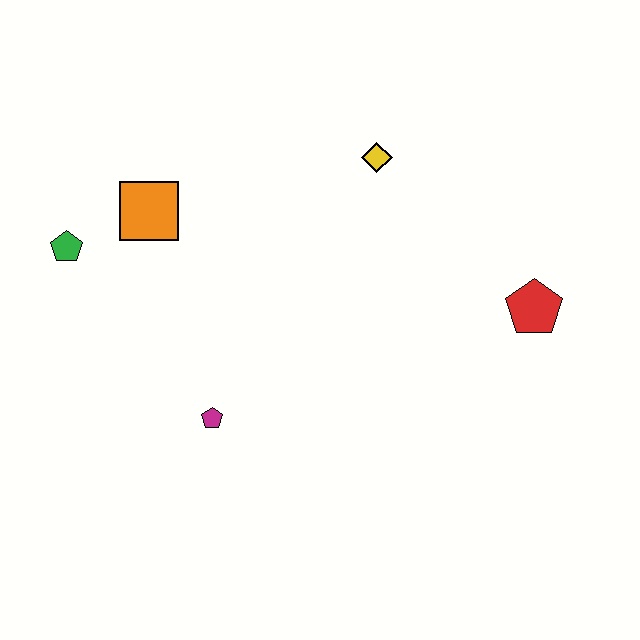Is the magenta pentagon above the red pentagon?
No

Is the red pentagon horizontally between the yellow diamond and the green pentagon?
No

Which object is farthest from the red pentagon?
The green pentagon is farthest from the red pentagon.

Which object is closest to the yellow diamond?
The red pentagon is closest to the yellow diamond.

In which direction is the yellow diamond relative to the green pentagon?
The yellow diamond is to the right of the green pentagon.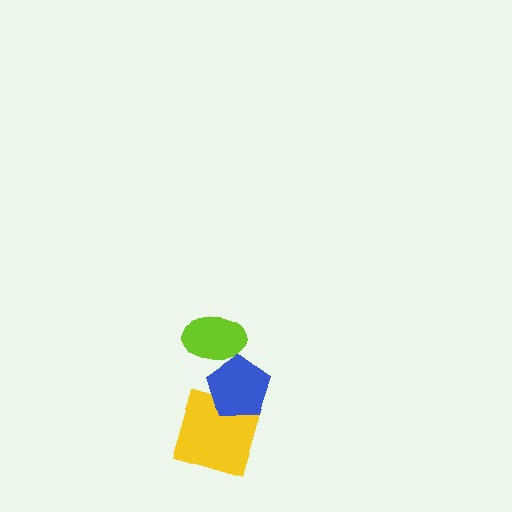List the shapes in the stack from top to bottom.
From top to bottom: the lime ellipse, the blue pentagon, the yellow square.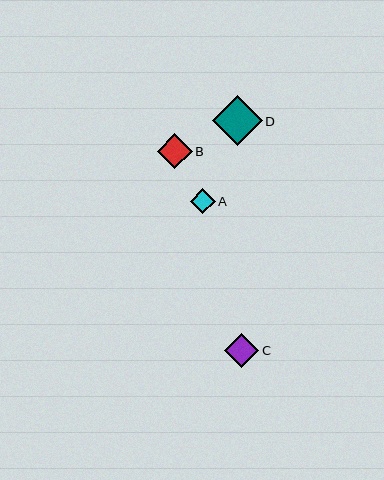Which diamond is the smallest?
Diamond A is the smallest with a size of approximately 25 pixels.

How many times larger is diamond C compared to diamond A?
Diamond C is approximately 1.4 times the size of diamond A.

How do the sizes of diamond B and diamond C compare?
Diamond B and diamond C are approximately the same size.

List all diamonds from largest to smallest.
From largest to smallest: D, B, C, A.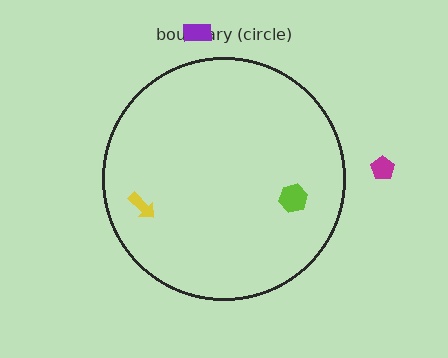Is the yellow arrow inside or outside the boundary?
Inside.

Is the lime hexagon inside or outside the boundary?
Inside.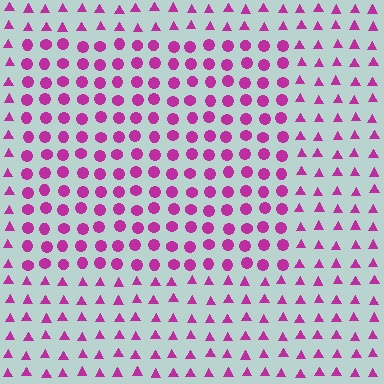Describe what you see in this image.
The image is filled with small magenta elements arranged in a uniform grid. A rectangle-shaped region contains circles, while the surrounding area contains triangles. The boundary is defined purely by the change in element shape.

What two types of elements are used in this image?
The image uses circles inside the rectangle region and triangles outside it.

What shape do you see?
I see a rectangle.